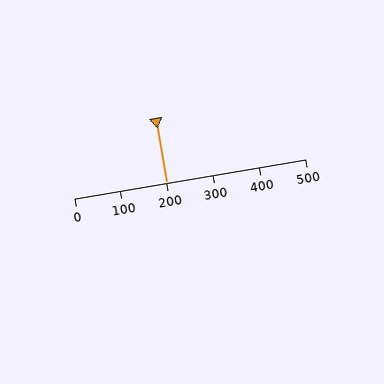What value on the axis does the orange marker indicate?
The marker indicates approximately 200.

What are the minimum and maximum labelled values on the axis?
The axis runs from 0 to 500.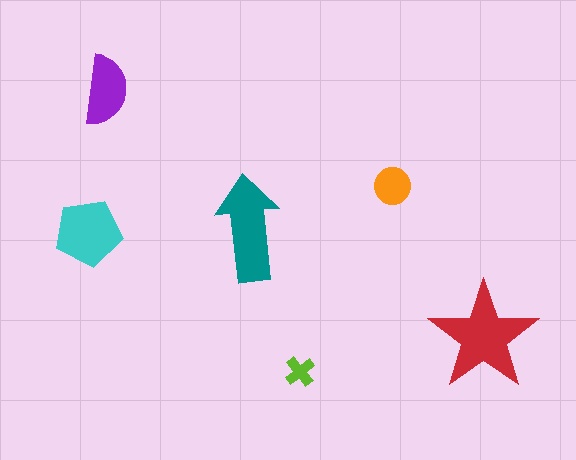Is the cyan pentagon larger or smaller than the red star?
Smaller.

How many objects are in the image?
There are 6 objects in the image.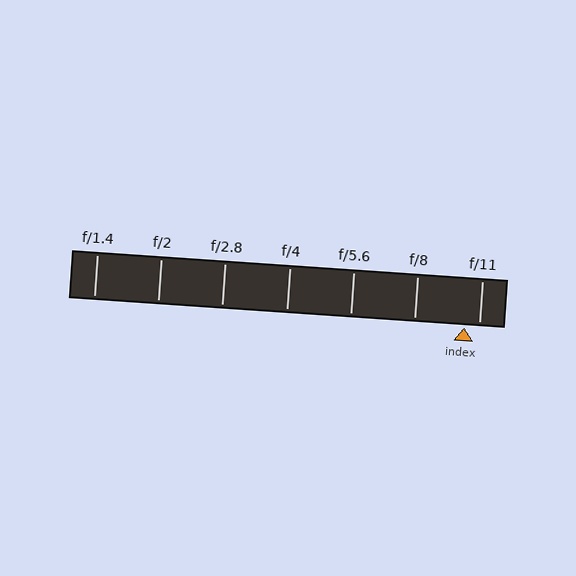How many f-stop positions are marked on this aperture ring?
There are 7 f-stop positions marked.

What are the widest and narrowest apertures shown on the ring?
The widest aperture shown is f/1.4 and the narrowest is f/11.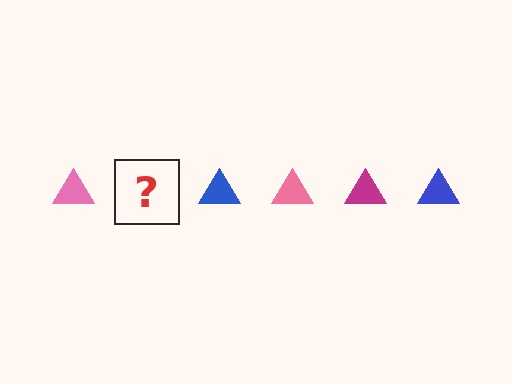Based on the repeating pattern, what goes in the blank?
The blank should be a magenta triangle.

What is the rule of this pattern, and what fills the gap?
The rule is that the pattern cycles through pink, magenta, blue triangles. The gap should be filled with a magenta triangle.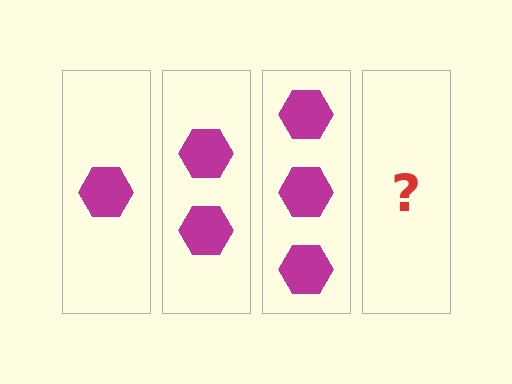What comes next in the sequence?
The next element should be 4 hexagons.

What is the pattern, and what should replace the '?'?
The pattern is that each step adds one more hexagon. The '?' should be 4 hexagons.